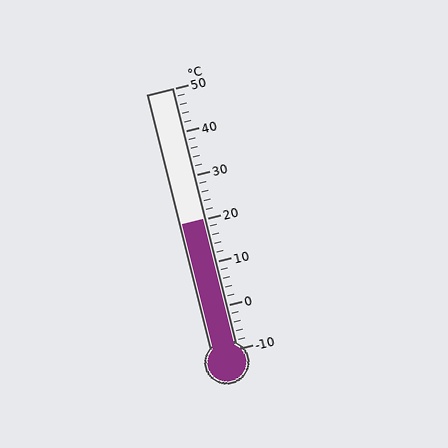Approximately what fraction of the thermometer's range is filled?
The thermometer is filled to approximately 50% of its range.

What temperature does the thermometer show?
The thermometer shows approximately 20°C.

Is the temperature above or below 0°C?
The temperature is above 0°C.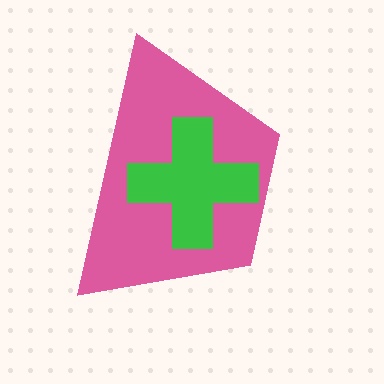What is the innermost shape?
The green cross.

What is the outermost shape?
The pink trapezoid.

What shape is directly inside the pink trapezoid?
The green cross.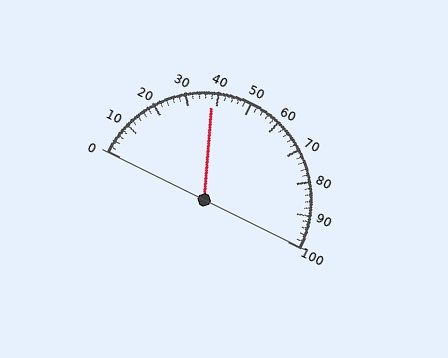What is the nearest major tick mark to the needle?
The nearest major tick mark is 40.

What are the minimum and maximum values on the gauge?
The gauge ranges from 0 to 100.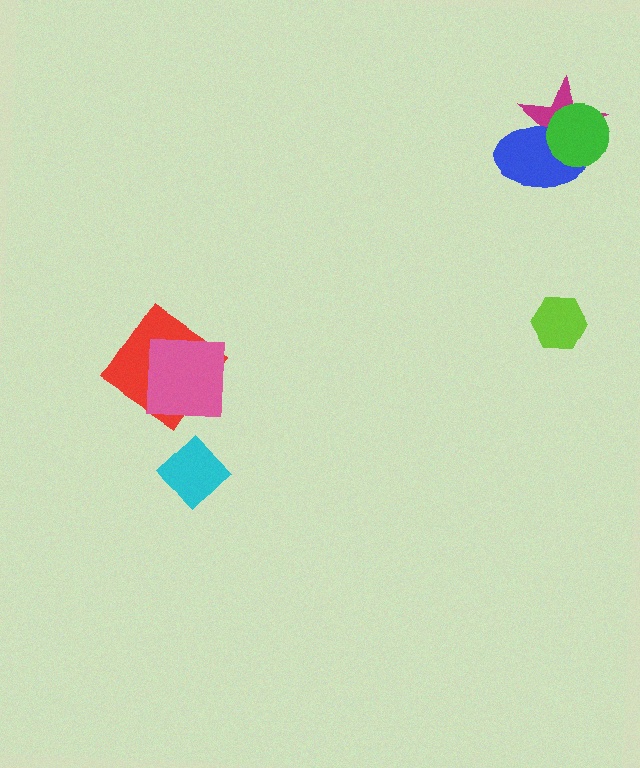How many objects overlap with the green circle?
2 objects overlap with the green circle.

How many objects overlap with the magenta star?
2 objects overlap with the magenta star.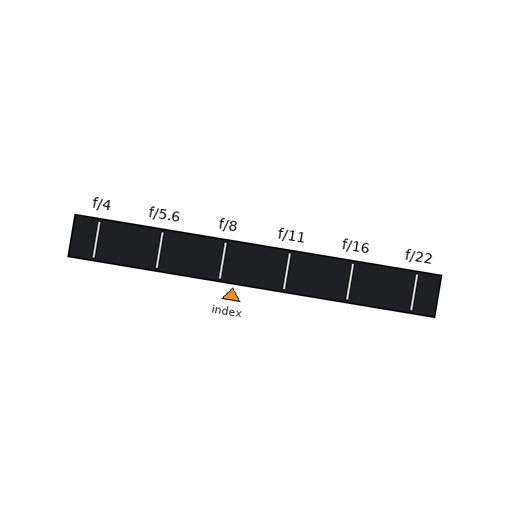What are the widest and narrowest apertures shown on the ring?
The widest aperture shown is f/4 and the narrowest is f/22.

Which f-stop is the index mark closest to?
The index mark is closest to f/8.